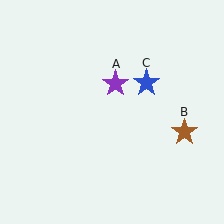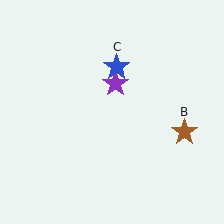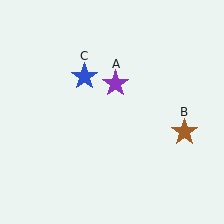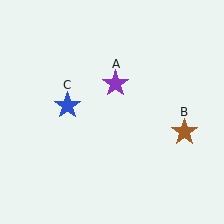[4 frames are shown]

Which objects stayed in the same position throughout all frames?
Purple star (object A) and brown star (object B) remained stationary.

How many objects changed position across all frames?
1 object changed position: blue star (object C).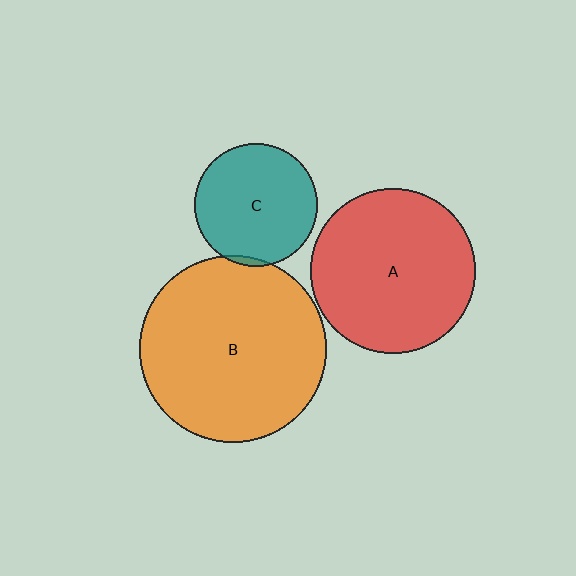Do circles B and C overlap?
Yes.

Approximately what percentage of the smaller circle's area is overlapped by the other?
Approximately 5%.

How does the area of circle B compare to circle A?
Approximately 1.3 times.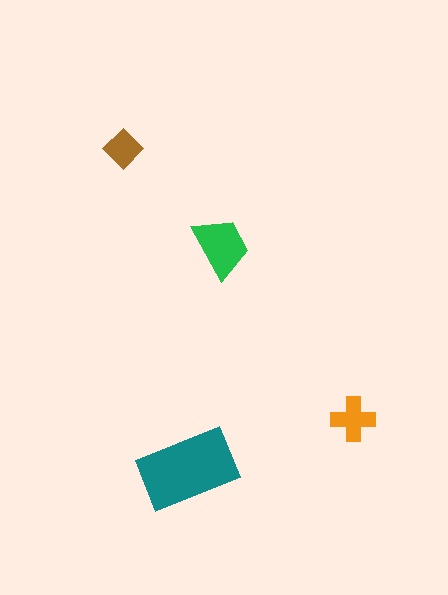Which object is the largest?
The teal rectangle.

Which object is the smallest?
The brown diamond.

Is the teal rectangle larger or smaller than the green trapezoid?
Larger.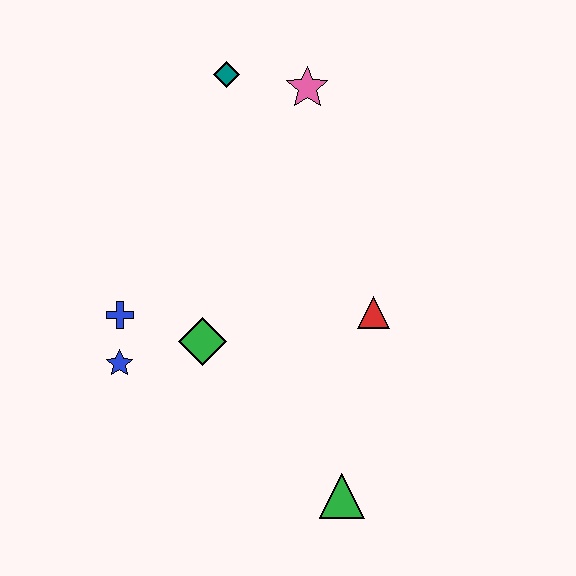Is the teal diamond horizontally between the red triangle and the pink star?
No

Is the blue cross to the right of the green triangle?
No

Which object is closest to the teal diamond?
The pink star is closest to the teal diamond.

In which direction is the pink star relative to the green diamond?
The pink star is above the green diamond.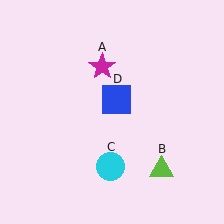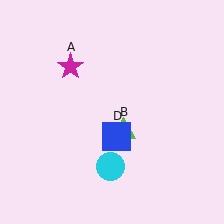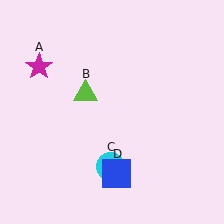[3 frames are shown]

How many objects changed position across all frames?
3 objects changed position: magenta star (object A), lime triangle (object B), blue square (object D).